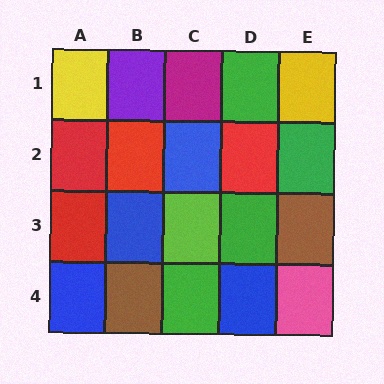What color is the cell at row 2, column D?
Red.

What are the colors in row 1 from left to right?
Yellow, purple, magenta, green, yellow.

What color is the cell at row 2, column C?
Blue.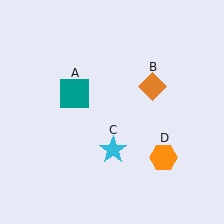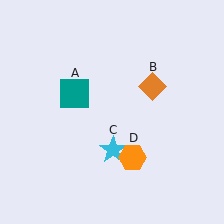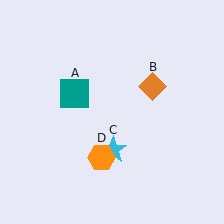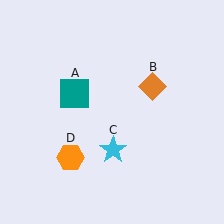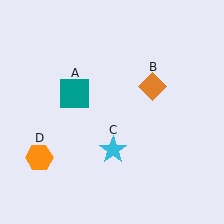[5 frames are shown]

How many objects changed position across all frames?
1 object changed position: orange hexagon (object D).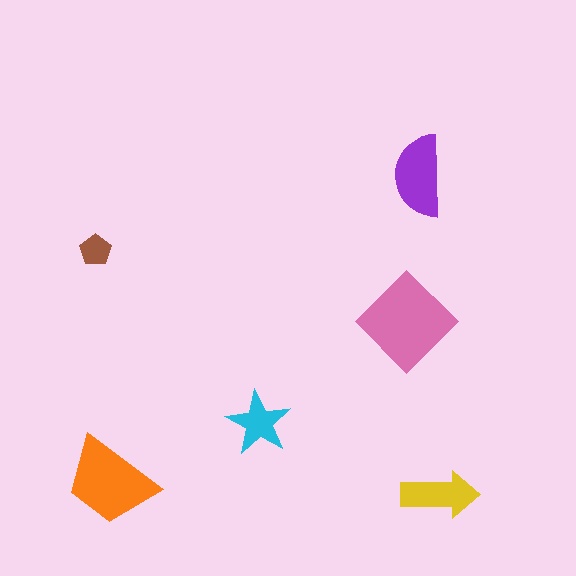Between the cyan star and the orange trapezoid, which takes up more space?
The orange trapezoid.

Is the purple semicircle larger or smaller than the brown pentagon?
Larger.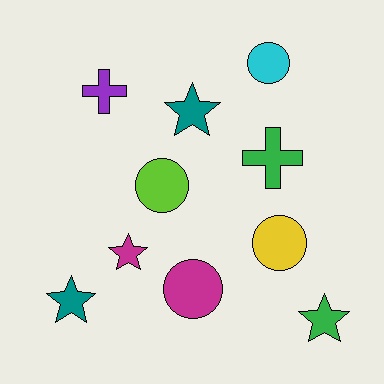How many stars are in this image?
There are 4 stars.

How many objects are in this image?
There are 10 objects.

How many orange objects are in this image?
There are no orange objects.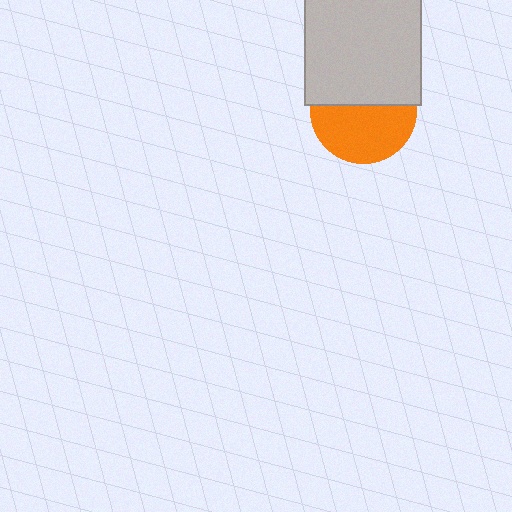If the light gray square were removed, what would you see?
You would see the complete orange circle.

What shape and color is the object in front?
The object in front is a light gray square.